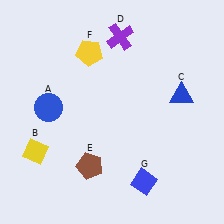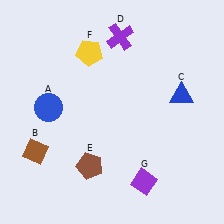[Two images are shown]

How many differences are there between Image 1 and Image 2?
There are 2 differences between the two images.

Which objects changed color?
B changed from yellow to brown. G changed from blue to purple.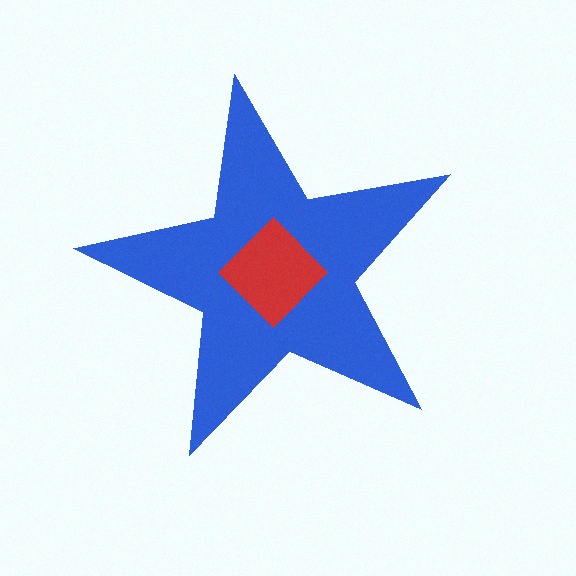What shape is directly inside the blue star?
The red diamond.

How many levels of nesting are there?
2.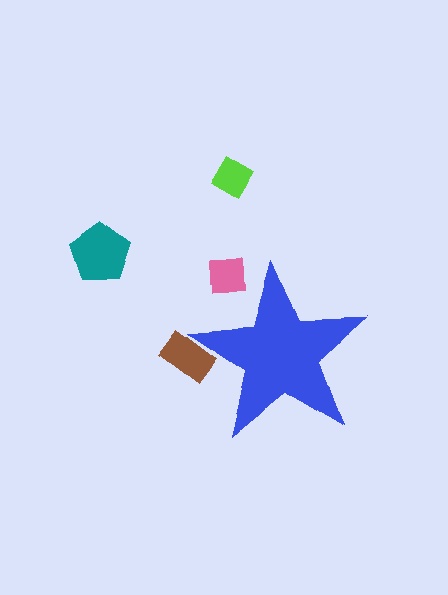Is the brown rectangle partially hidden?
Yes, the brown rectangle is partially hidden behind the blue star.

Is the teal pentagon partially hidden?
No, the teal pentagon is fully visible.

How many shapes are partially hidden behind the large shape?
2 shapes are partially hidden.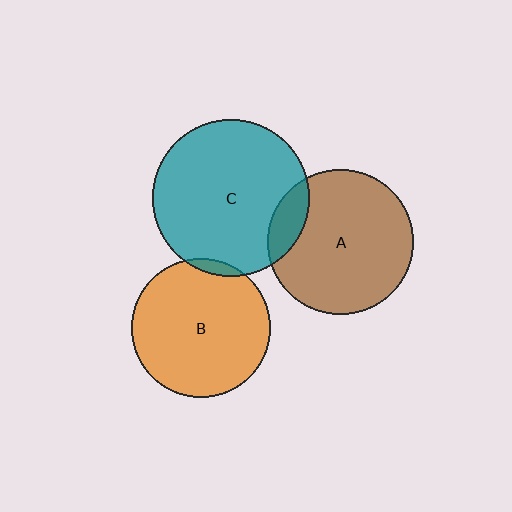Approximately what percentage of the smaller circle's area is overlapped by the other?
Approximately 15%.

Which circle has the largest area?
Circle C (teal).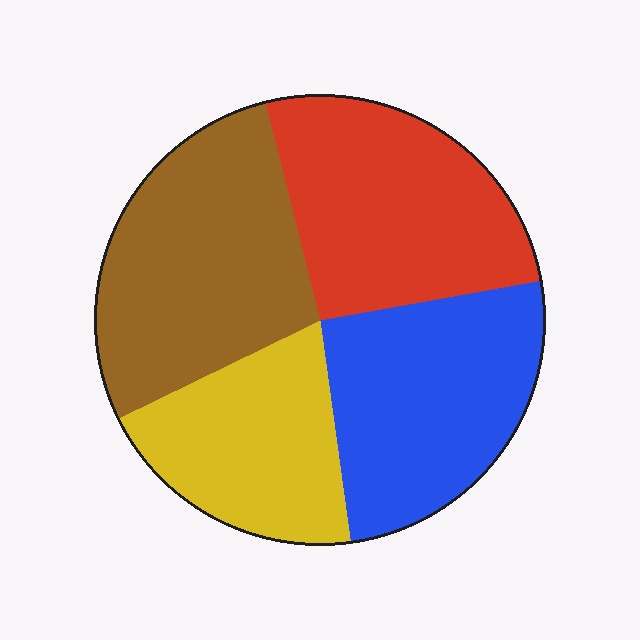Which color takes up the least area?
Yellow, at roughly 20%.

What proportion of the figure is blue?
Blue takes up between a quarter and a half of the figure.